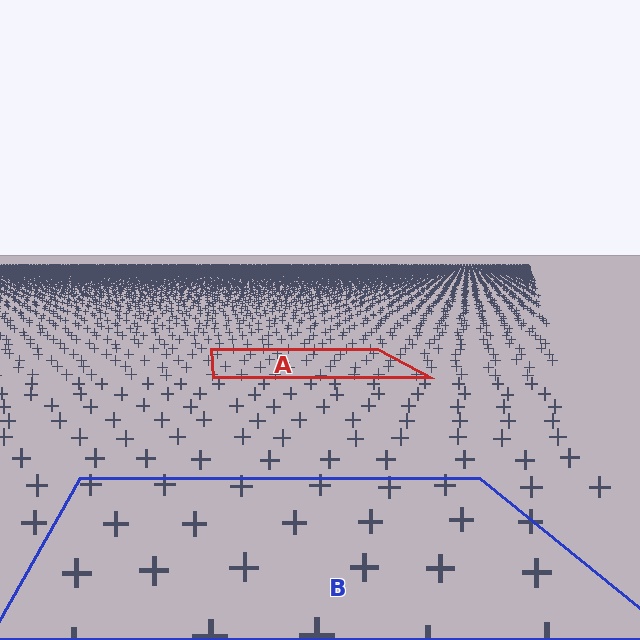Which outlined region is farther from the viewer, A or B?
Region A is farther from the viewer — the texture elements inside it appear smaller and more densely packed.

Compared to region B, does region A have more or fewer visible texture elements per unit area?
Region A has more texture elements per unit area — they are packed more densely because it is farther away.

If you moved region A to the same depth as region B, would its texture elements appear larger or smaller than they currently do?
They would appear larger. At a closer depth, the same texture elements are projected at a bigger on-screen size.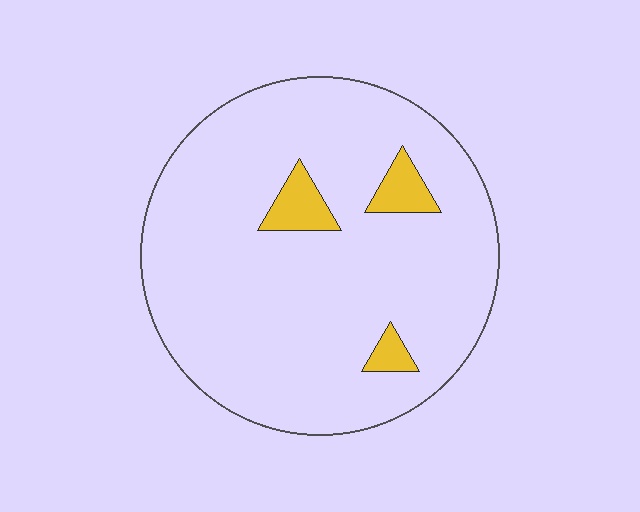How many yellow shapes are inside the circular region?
3.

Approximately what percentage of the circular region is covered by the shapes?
Approximately 5%.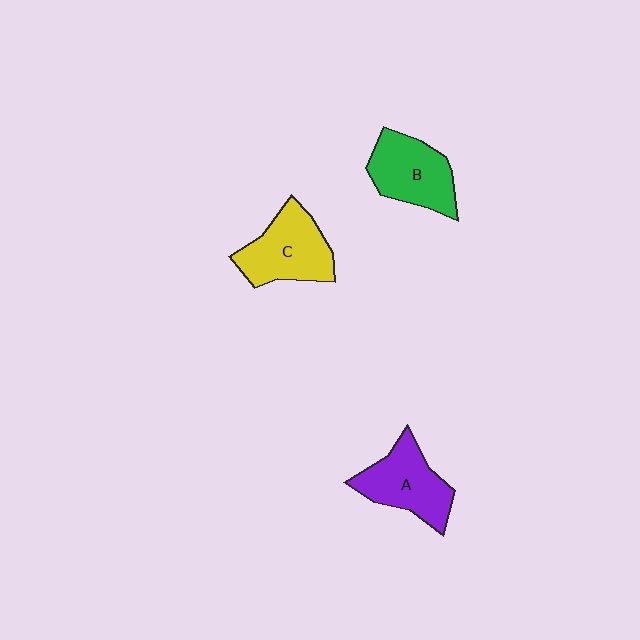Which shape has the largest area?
Shape C (yellow).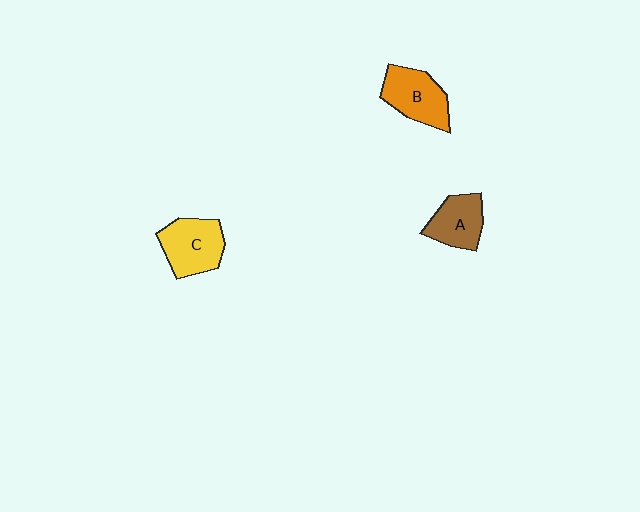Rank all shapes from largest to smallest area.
From largest to smallest: C (yellow), B (orange), A (brown).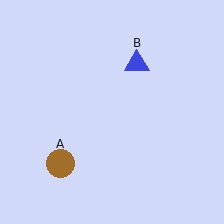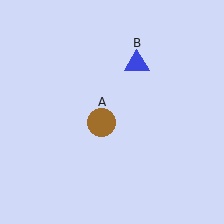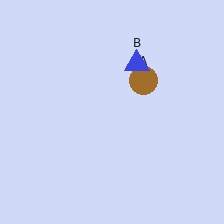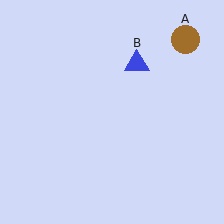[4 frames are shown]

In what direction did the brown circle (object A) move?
The brown circle (object A) moved up and to the right.